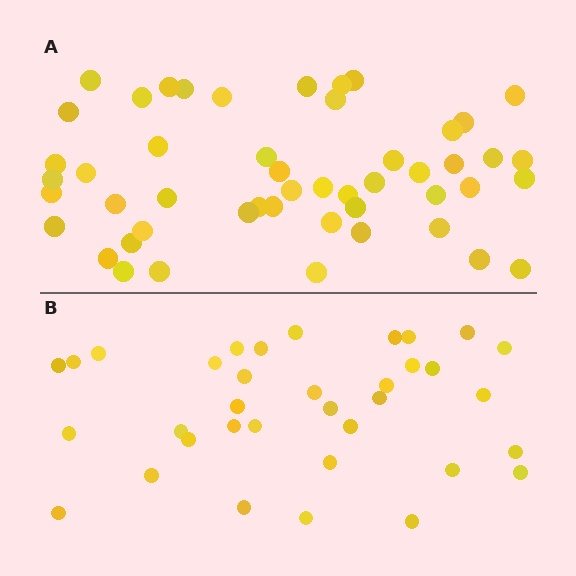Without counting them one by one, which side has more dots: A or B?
Region A (the top region) has more dots.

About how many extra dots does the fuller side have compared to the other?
Region A has approximately 15 more dots than region B.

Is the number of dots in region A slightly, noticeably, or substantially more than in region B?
Region A has noticeably more, but not dramatically so. The ratio is roughly 1.4 to 1.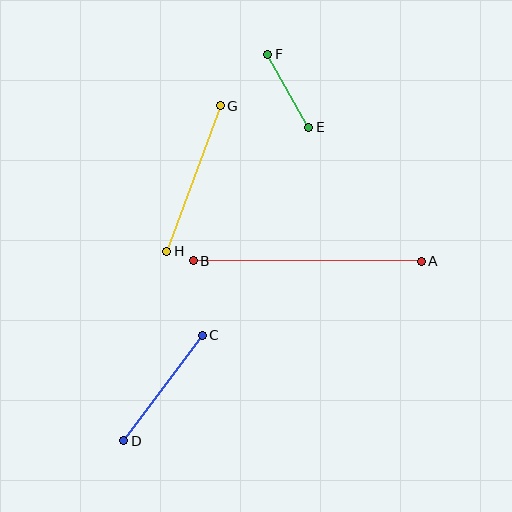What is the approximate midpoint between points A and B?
The midpoint is at approximately (307, 261) pixels.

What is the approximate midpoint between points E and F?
The midpoint is at approximately (288, 91) pixels.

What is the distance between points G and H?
The distance is approximately 155 pixels.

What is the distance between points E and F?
The distance is approximately 84 pixels.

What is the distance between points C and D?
The distance is approximately 131 pixels.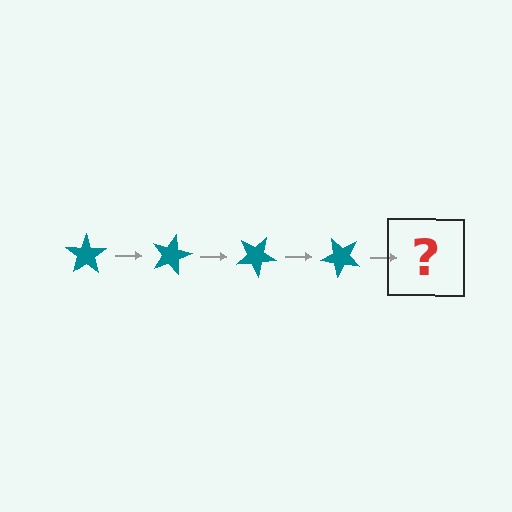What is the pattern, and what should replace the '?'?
The pattern is that the star rotates 15 degrees each step. The '?' should be a teal star rotated 60 degrees.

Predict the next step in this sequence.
The next step is a teal star rotated 60 degrees.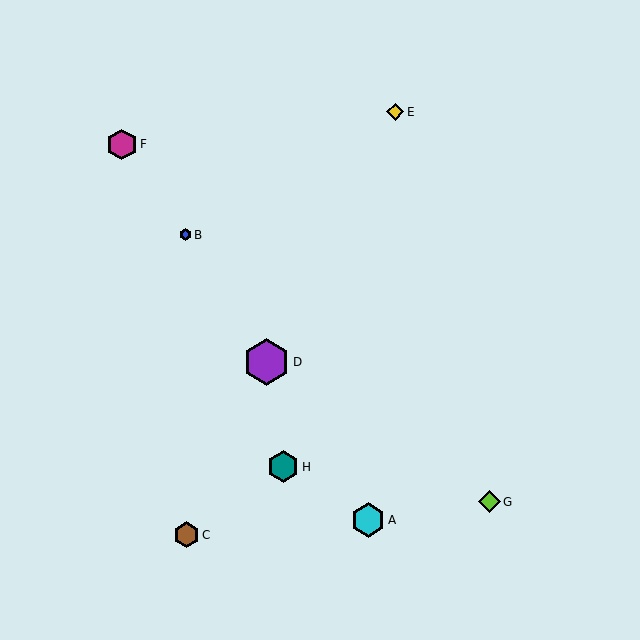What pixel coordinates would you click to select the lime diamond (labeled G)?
Click at (489, 502) to select the lime diamond G.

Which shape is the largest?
The purple hexagon (labeled D) is the largest.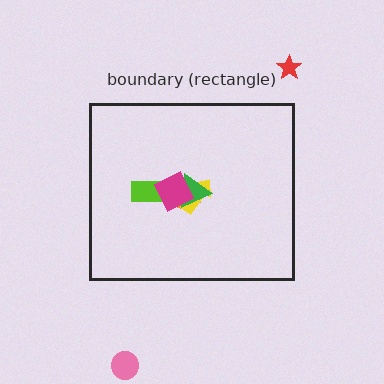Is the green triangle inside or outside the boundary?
Inside.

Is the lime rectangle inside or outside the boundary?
Inside.